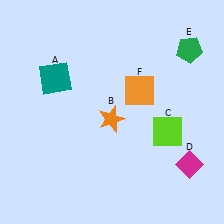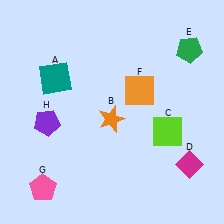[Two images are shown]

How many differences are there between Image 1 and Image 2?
There are 2 differences between the two images.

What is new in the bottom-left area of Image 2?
A purple pentagon (H) was added in the bottom-left area of Image 2.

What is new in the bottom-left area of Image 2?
A pink pentagon (G) was added in the bottom-left area of Image 2.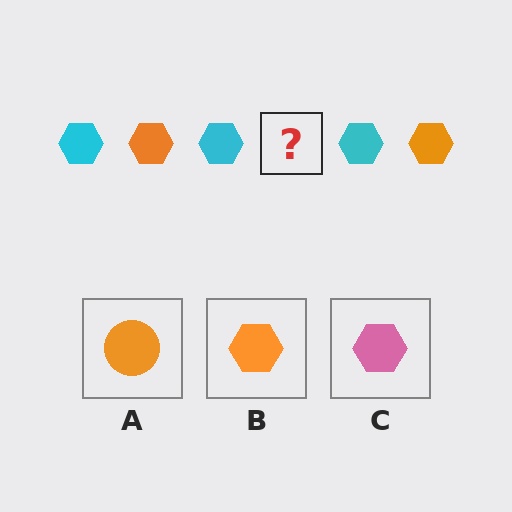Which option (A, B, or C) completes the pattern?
B.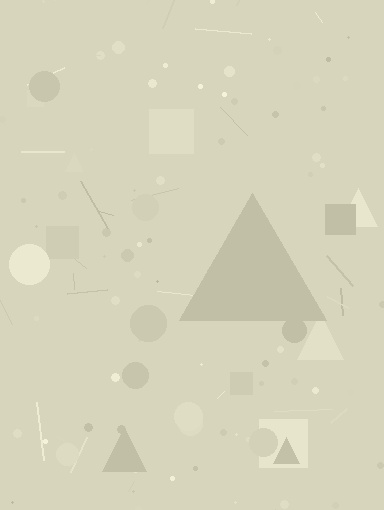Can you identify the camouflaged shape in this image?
The camouflaged shape is a triangle.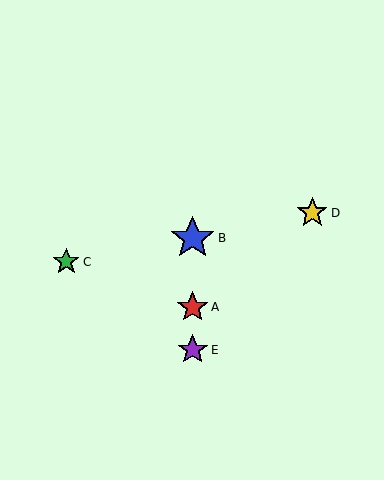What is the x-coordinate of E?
Object E is at x≈193.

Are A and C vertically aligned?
No, A is at x≈193 and C is at x≈66.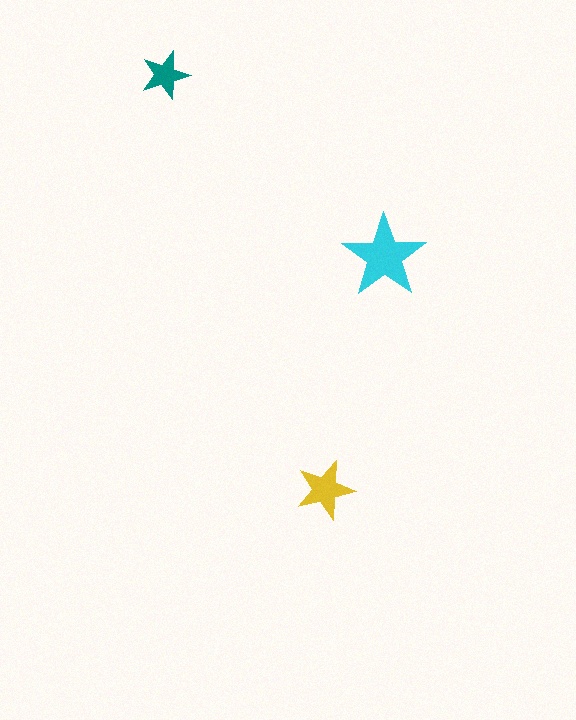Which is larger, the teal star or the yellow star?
The yellow one.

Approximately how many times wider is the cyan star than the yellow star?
About 1.5 times wider.